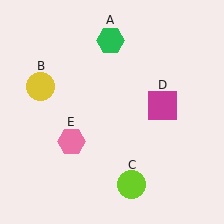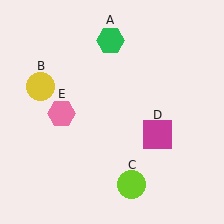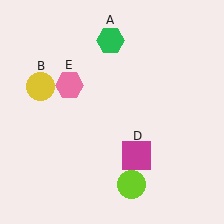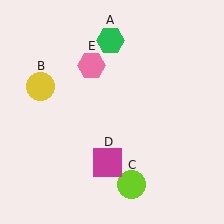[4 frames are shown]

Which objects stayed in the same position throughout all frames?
Green hexagon (object A) and yellow circle (object B) and lime circle (object C) remained stationary.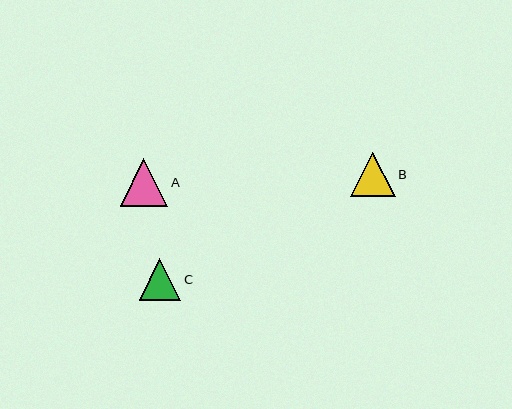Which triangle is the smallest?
Triangle C is the smallest with a size of approximately 42 pixels.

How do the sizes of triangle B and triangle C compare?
Triangle B and triangle C are approximately the same size.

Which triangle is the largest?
Triangle A is the largest with a size of approximately 48 pixels.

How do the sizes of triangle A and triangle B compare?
Triangle A and triangle B are approximately the same size.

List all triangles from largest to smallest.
From largest to smallest: A, B, C.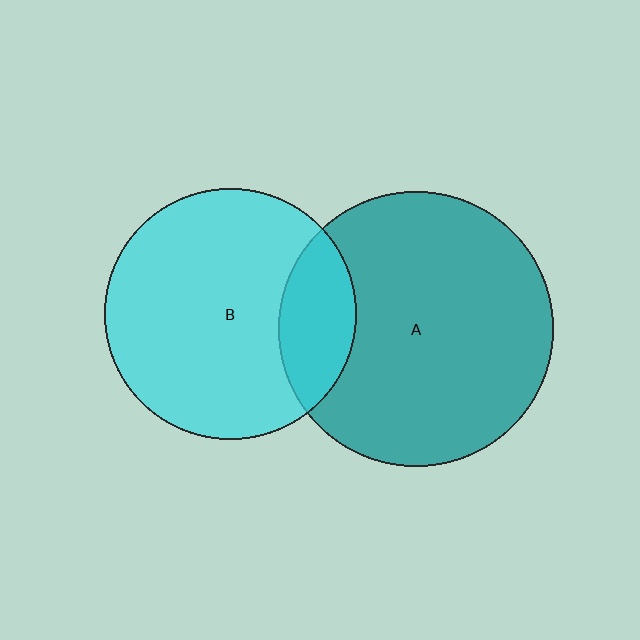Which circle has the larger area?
Circle A (teal).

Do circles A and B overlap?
Yes.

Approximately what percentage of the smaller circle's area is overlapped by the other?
Approximately 20%.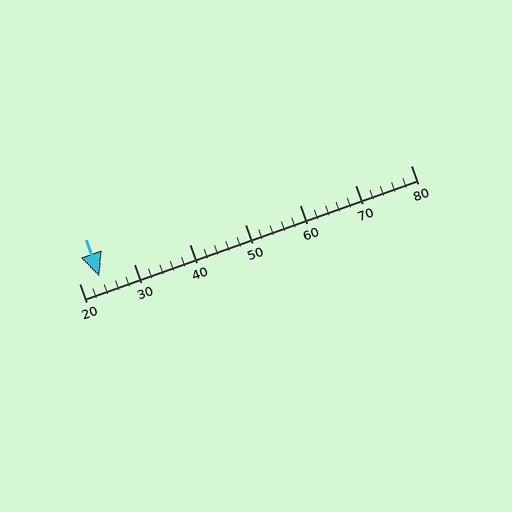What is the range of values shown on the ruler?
The ruler shows values from 20 to 80.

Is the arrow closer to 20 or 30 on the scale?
The arrow is closer to 20.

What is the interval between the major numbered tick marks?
The major tick marks are spaced 10 units apart.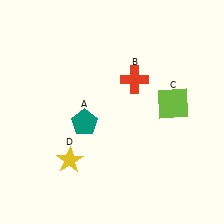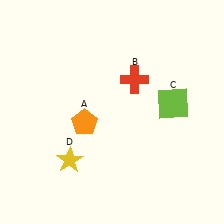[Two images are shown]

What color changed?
The pentagon (A) changed from teal in Image 1 to orange in Image 2.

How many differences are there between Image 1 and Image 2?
There is 1 difference between the two images.